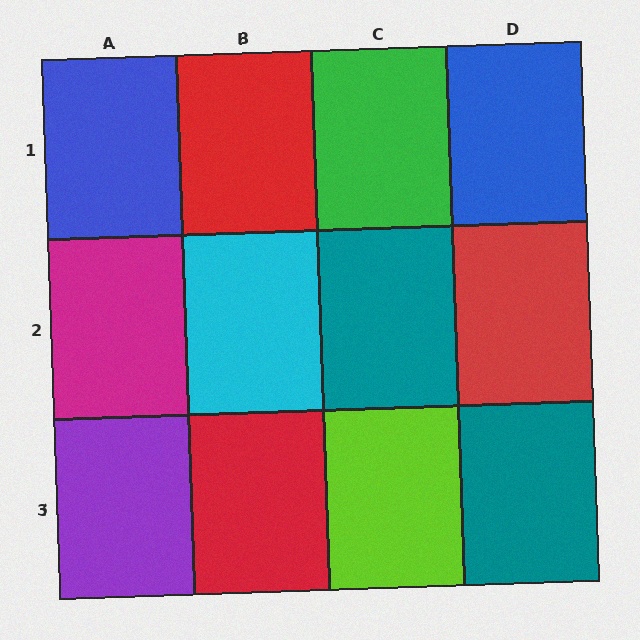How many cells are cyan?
1 cell is cyan.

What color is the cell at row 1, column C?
Green.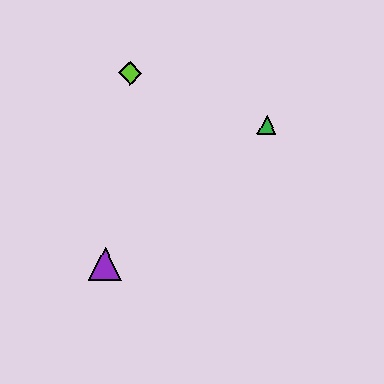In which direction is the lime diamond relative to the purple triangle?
The lime diamond is above the purple triangle.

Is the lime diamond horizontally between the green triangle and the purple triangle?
Yes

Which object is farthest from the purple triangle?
The green triangle is farthest from the purple triangle.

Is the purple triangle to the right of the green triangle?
No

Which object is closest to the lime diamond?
The green triangle is closest to the lime diamond.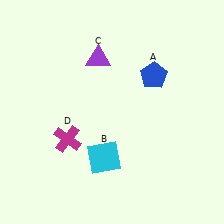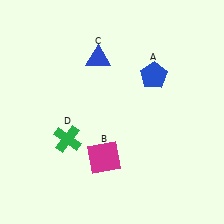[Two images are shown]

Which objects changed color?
B changed from cyan to magenta. C changed from purple to blue. D changed from magenta to green.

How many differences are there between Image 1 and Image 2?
There are 3 differences between the two images.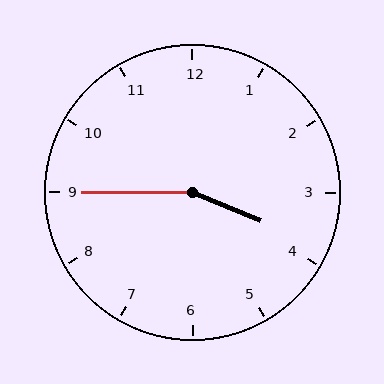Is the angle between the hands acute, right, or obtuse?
It is obtuse.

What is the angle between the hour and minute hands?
Approximately 158 degrees.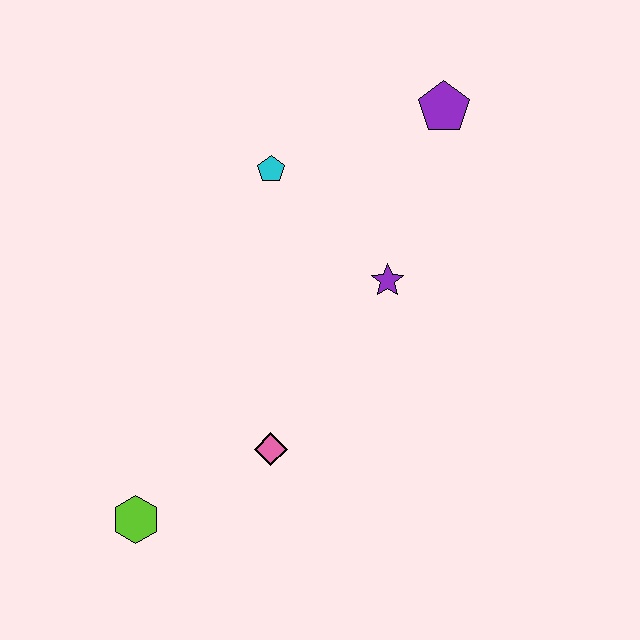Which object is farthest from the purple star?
The lime hexagon is farthest from the purple star.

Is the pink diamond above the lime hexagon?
Yes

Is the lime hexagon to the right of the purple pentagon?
No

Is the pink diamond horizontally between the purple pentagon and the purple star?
No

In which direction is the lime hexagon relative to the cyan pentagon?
The lime hexagon is below the cyan pentagon.